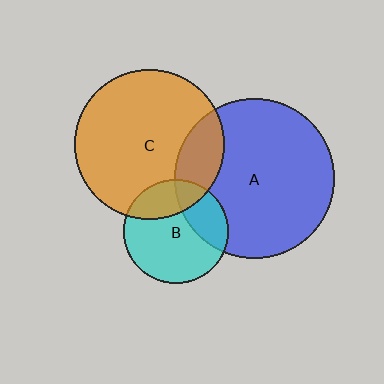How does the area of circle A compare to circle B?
Approximately 2.3 times.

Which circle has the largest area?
Circle A (blue).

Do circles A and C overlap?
Yes.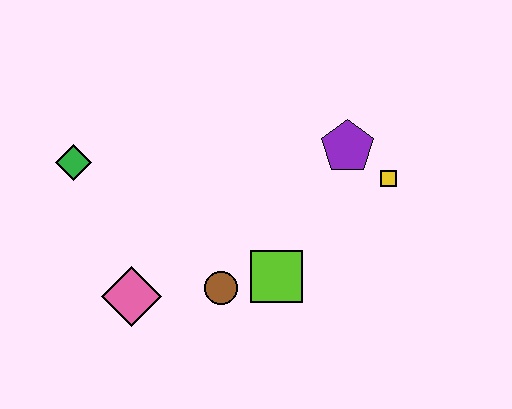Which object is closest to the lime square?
The brown circle is closest to the lime square.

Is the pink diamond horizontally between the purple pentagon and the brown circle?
No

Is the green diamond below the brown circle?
No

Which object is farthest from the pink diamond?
The yellow square is farthest from the pink diamond.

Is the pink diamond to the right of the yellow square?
No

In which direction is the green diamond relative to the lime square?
The green diamond is to the left of the lime square.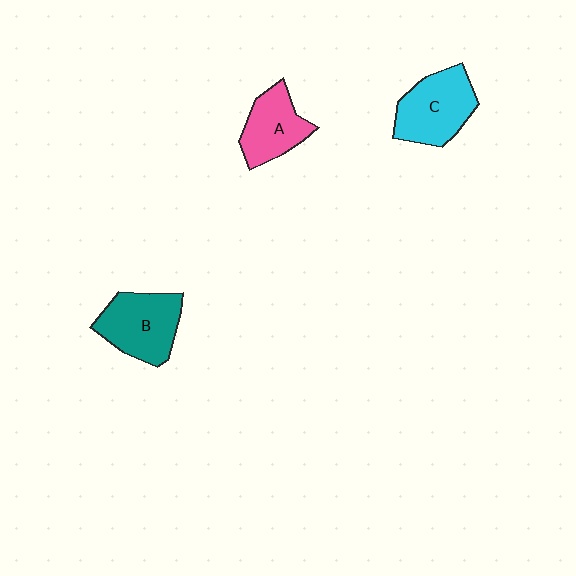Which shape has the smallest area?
Shape A (pink).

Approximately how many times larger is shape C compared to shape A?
Approximately 1.3 times.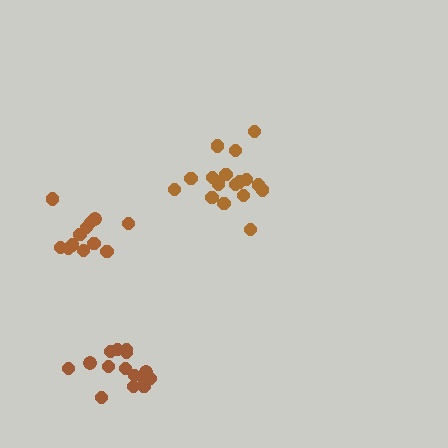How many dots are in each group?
Group 1: 18 dots, Group 2: 13 dots, Group 3: 15 dots (46 total).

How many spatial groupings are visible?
There are 3 spatial groupings.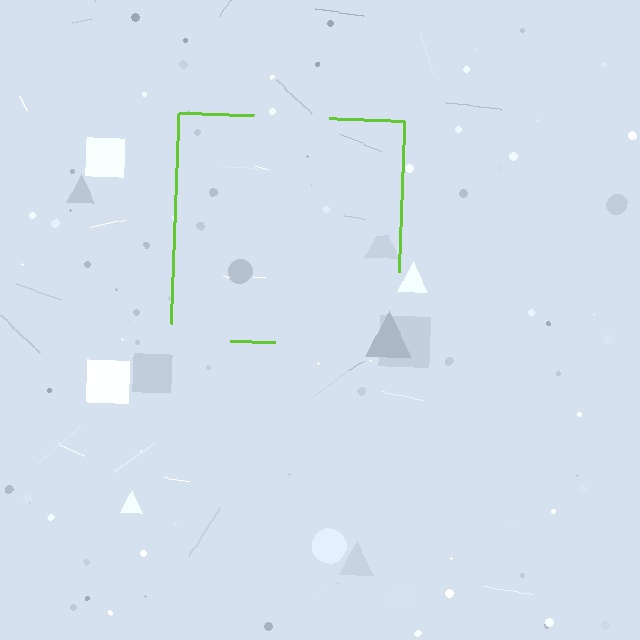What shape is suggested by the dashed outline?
The dashed outline suggests a square.